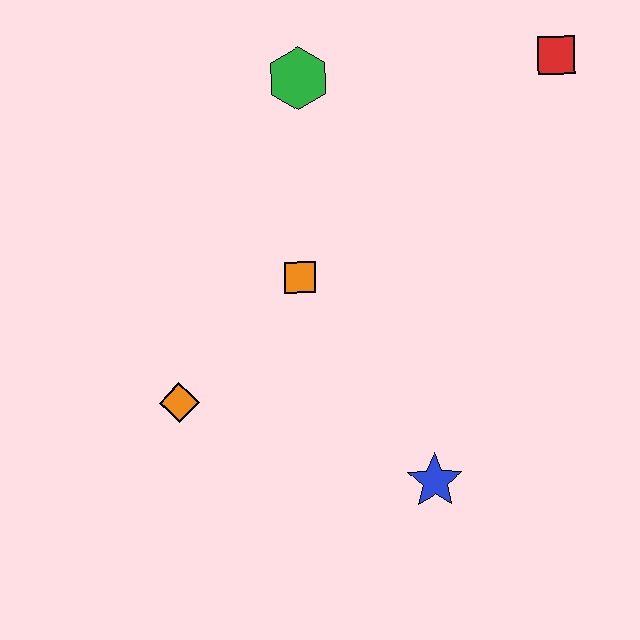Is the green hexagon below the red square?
Yes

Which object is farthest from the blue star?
The red square is farthest from the blue star.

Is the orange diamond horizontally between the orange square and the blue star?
No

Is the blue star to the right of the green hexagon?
Yes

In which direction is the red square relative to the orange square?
The red square is to the right of the orange square.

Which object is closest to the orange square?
The orange diamond is closest to the orange square.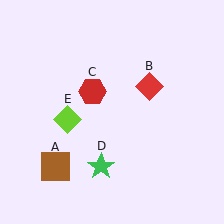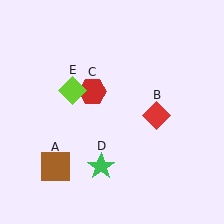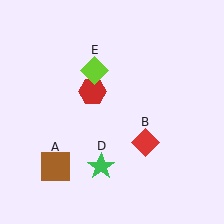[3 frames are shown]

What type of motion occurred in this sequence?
The red diamond (object B), lime diamond (object E) rotated clockwise around the center of the scene.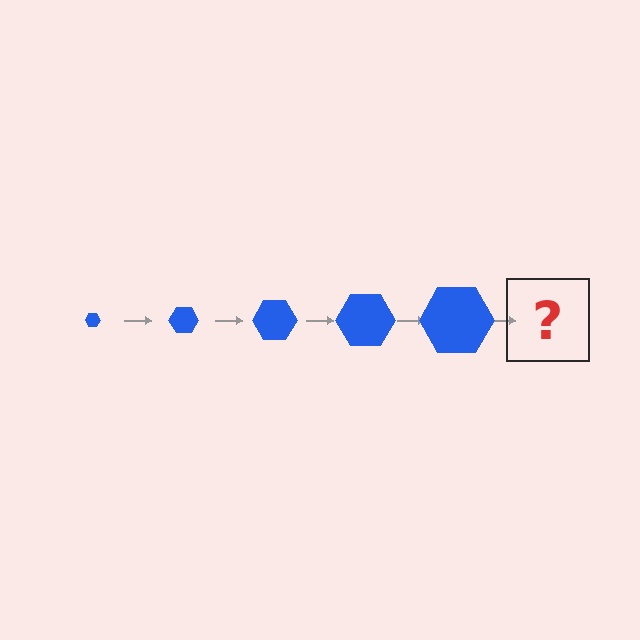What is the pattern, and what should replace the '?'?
The pattern is that the hexagon gets progressively larger each step. The '?' should be a blue hexagon, larger than the previous one.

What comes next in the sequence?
The next element should be a blue hexagon, larger than the previous one.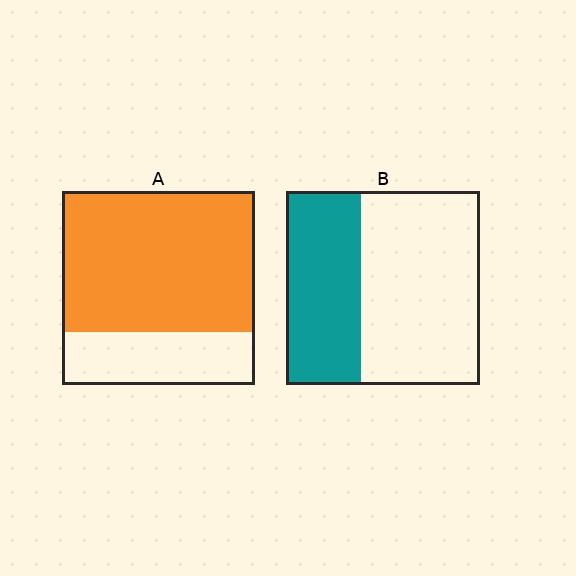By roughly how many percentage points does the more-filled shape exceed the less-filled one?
By roughly 35 percentage points (A over B).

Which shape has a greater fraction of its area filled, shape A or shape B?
Shape A.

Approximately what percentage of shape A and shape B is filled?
A is approximately 75% and B is approximately 40%.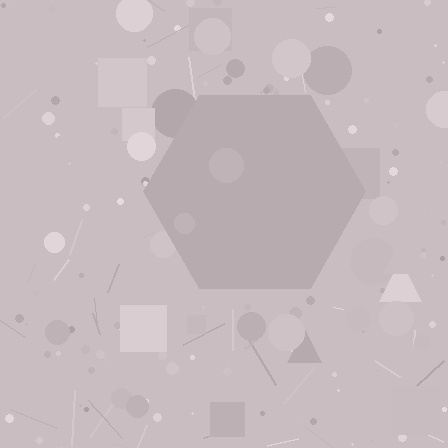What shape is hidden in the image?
A hexagon is hidden in the image.